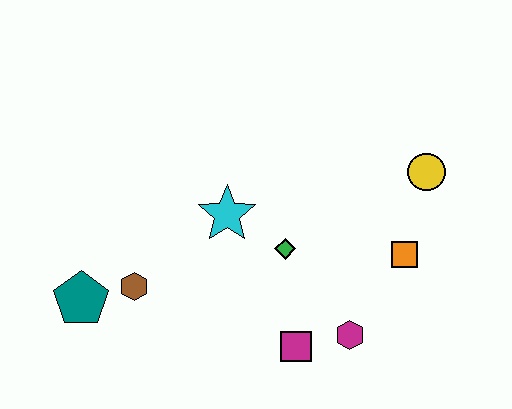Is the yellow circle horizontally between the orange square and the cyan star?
No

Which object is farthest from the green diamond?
The teal pentagon is farthest from the green diamond.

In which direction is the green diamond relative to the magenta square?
The green diamond is above the magenta square.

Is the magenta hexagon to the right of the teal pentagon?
Yes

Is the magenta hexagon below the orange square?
Yes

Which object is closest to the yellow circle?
The orange square is closest to the yellow circle.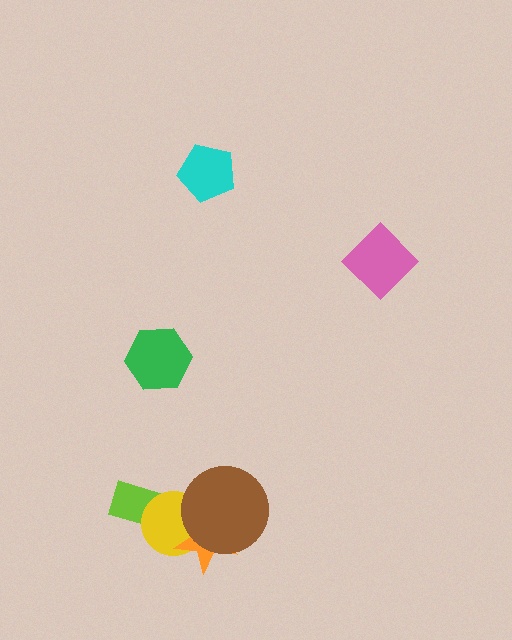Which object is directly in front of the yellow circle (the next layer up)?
The orange star is directly in front of the yellow circle.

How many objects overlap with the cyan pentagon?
0 objects overlap with the cyan pentagon.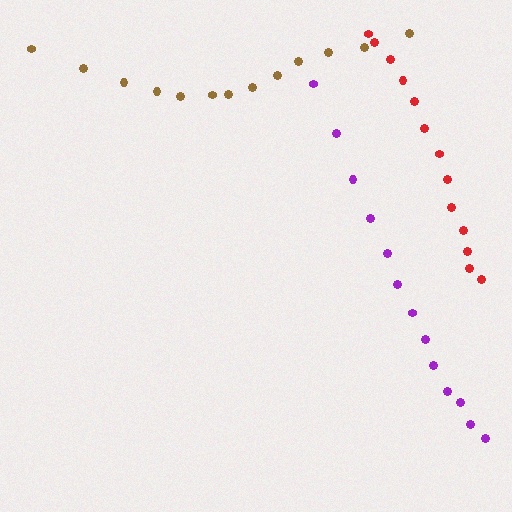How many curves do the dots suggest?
There are 3 distinct paths.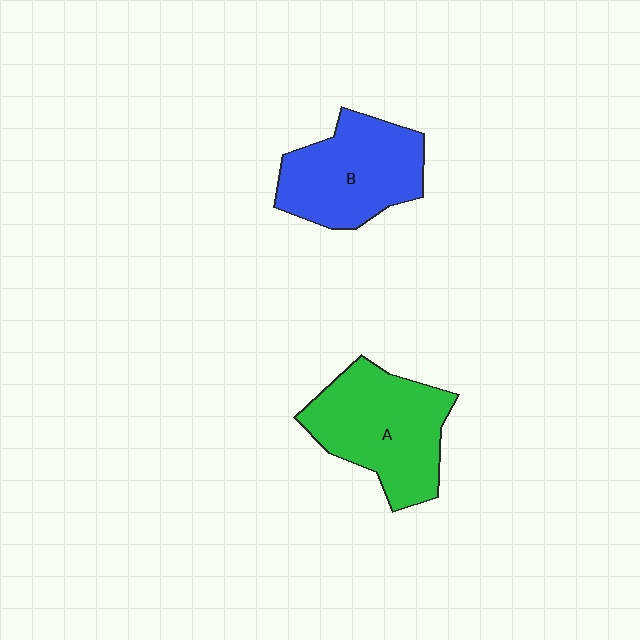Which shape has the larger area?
Shape A (green).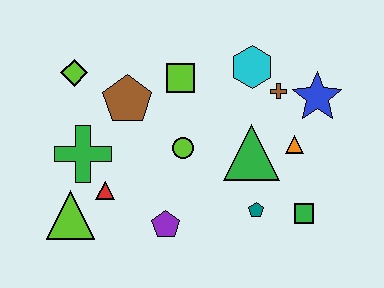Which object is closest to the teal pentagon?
The green square is closest to the teal pentagon.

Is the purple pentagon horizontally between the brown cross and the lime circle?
No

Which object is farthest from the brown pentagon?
The green square is farthest from the brown pentagon.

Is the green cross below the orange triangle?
Yes